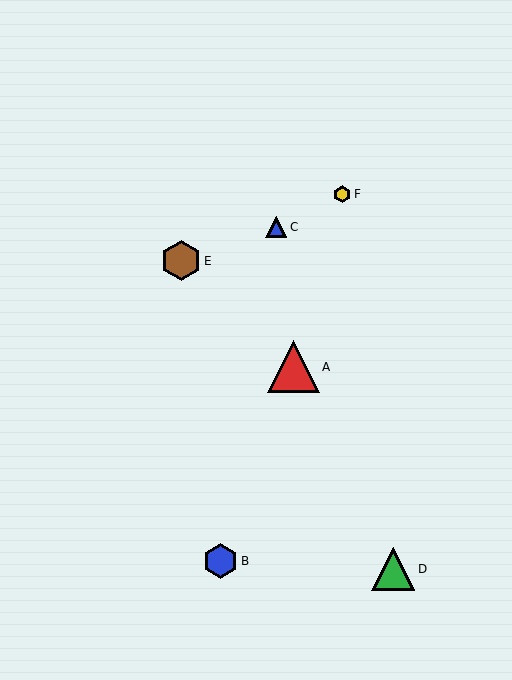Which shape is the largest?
The red triangle (labeled A) is the largest.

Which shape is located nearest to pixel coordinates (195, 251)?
The brown hexagon (labeled E) at (181, 261) is nearest to that location.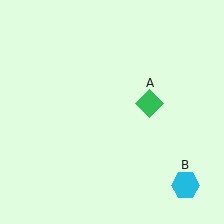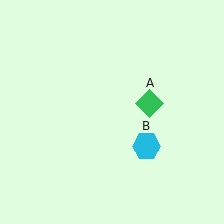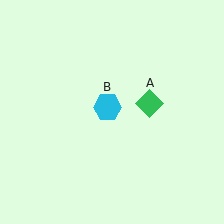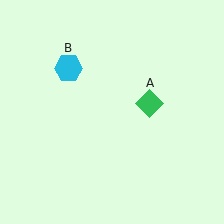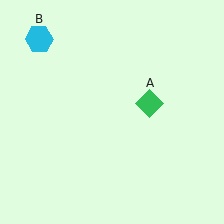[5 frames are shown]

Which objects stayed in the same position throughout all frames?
Green diamond (object A) remained stationary.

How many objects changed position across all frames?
1 object changed position: cyan hexagon (object B).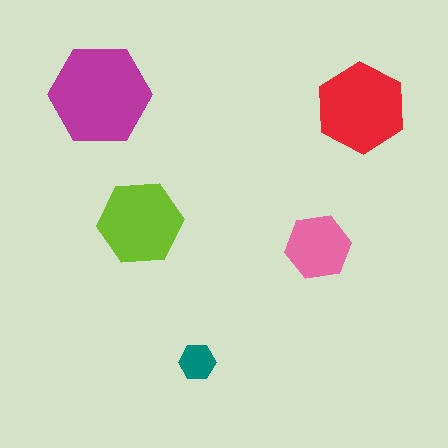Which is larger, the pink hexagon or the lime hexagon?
The lime one.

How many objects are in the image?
There are 5 objects in the image.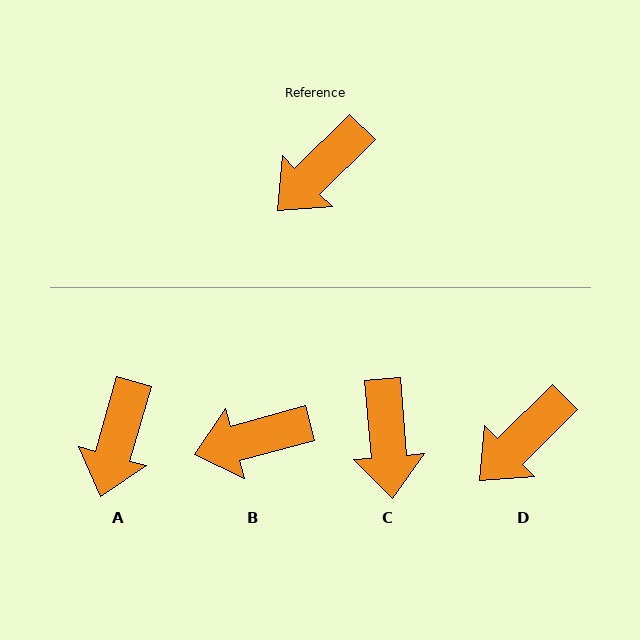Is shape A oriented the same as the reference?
No, it is off by about 29 degrees.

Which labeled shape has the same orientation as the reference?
D.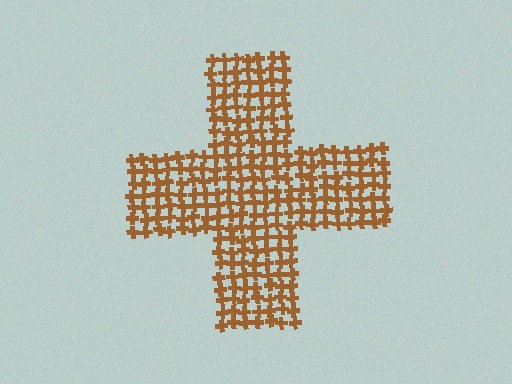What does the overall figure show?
The overall figure shows a cross.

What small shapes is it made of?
It is made of small crosses.